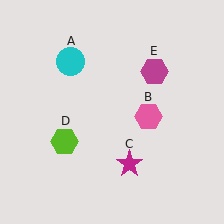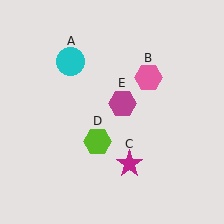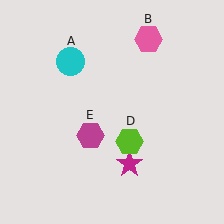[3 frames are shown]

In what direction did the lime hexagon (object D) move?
The lime hexagon (object D) moved right.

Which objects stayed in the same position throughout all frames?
Cyan circle (object A) and magenta star (object C) remained stationary.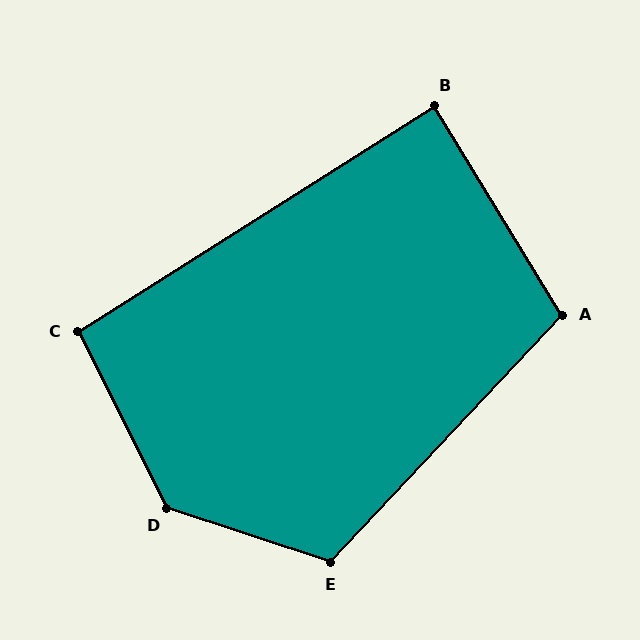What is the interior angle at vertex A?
Approximately 105 degrees (obtuse).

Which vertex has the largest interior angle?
D, at approximately 135 degrees.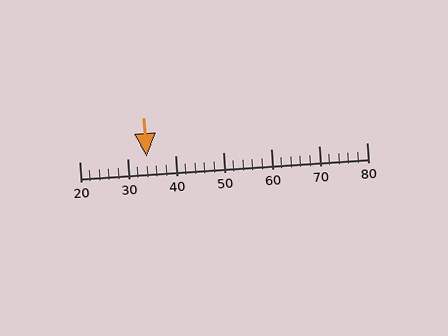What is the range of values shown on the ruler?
The ruler shows values from 20 to 80.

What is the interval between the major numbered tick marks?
The major tick marks are spaced 10 units apart.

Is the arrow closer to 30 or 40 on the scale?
The arrow is closer to 30.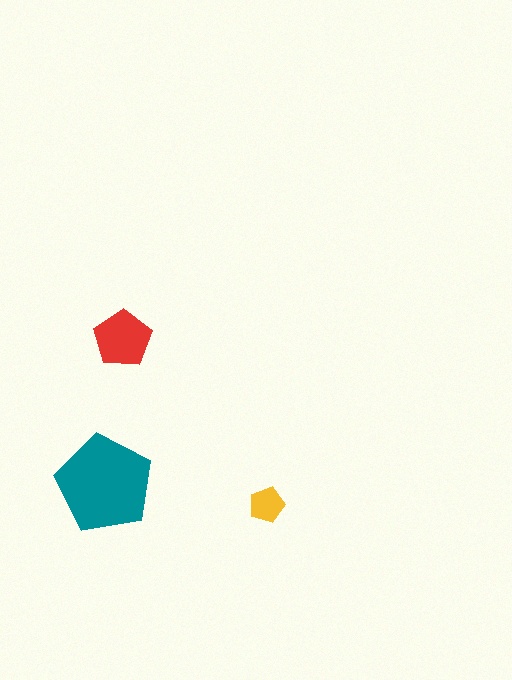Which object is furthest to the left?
The teal pentagon is leftmost.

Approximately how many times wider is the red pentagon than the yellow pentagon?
About 1.5 times wider.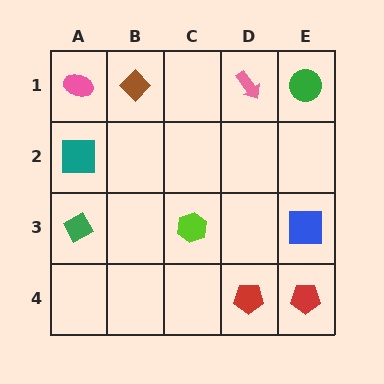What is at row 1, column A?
A pink ellipse.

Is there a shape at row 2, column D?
No, that cell is empty.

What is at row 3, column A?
A green diamond.